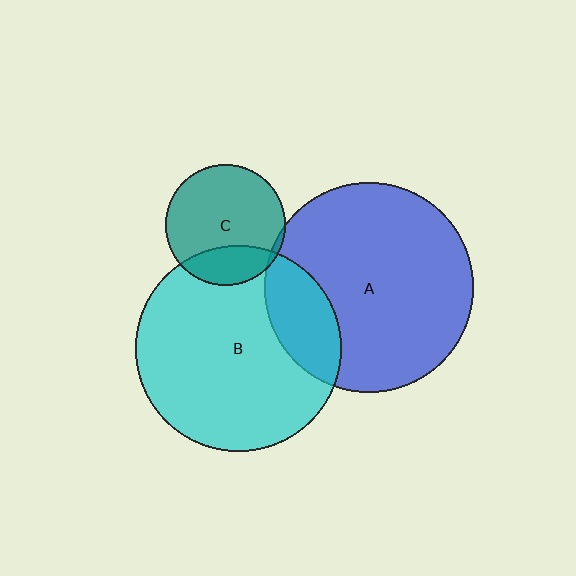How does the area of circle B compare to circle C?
Approximately 2.9 times.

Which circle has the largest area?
Circle A (blue).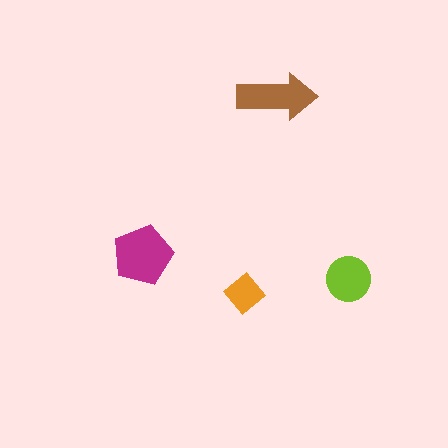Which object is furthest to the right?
The lime circle is rightmost.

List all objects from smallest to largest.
The orange diamond, the lime circle, the brown arrow, the magenta pentagon.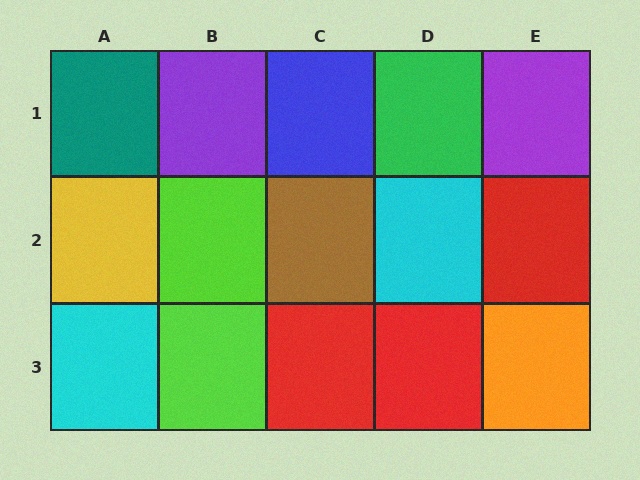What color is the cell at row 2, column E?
Red.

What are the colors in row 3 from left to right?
Cyan, lime, red, red, orange.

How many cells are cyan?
2 cells are cyan.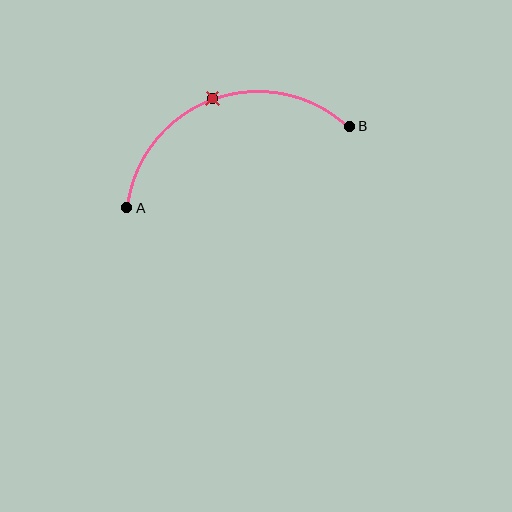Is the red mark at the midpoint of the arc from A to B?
Yes. The red mark lies on the arc at equal arc-length from both A and B — it is the arc midpoint.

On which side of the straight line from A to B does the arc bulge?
The arc bulges above the straight line connecting A and B.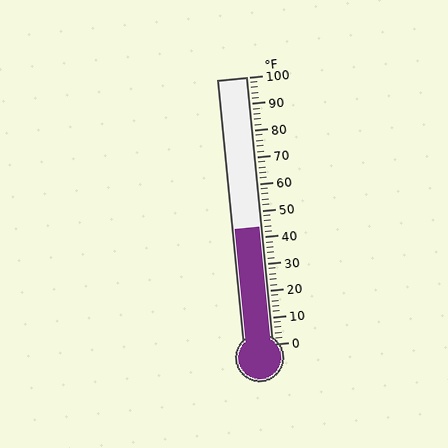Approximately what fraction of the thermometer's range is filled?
The thermometer is filled to approximately 45% of its range.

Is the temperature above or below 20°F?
The temperature is above 20°F.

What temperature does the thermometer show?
The thermometer shows approximately 44°F.